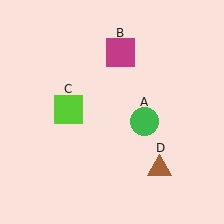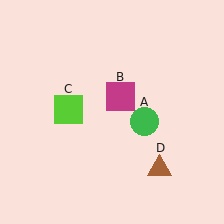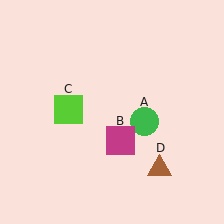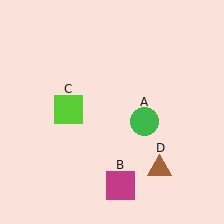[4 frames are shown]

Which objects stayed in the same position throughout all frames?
Green circle (object A) and lime square (object C) and brown triangle (object D) remained stationary.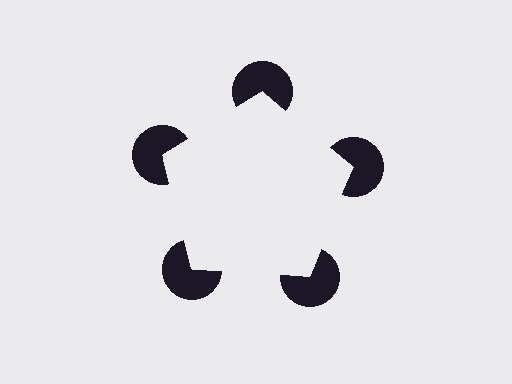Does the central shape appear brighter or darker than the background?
It typically appears slightly brighter than the background, even though no actual brightness change is drawn.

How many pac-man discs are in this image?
There are 5 — one at each vertex of the illusory pentagon.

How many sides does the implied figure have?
5 sides.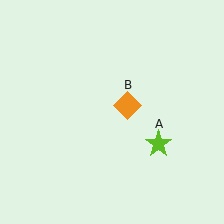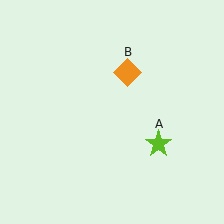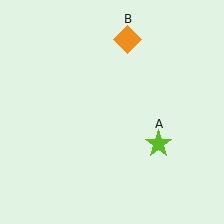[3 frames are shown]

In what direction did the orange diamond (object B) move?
The orange diamond (object B) moved up.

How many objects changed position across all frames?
1 object changed position: orange diamond (object B).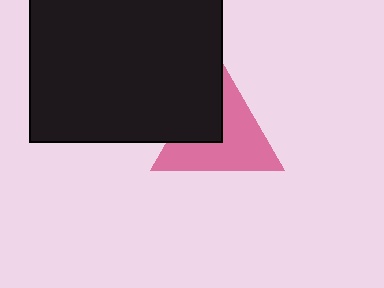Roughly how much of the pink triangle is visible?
About half of it is visible (roughly 65%).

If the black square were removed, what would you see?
You would see the complete pink triangle.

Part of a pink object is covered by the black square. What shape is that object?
It is a triangle.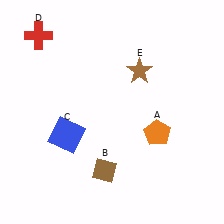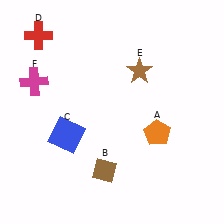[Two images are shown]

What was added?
A magenta cross (F) was added in Image 2.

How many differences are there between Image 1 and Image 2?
There is 1 difference between the two images.